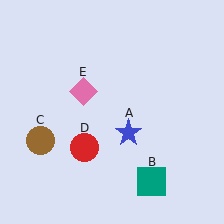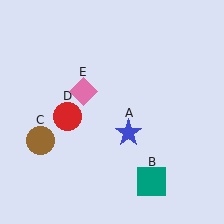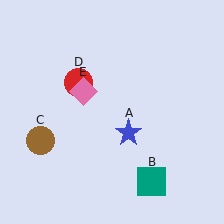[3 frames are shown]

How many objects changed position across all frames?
1 object changed position: red circle (object D).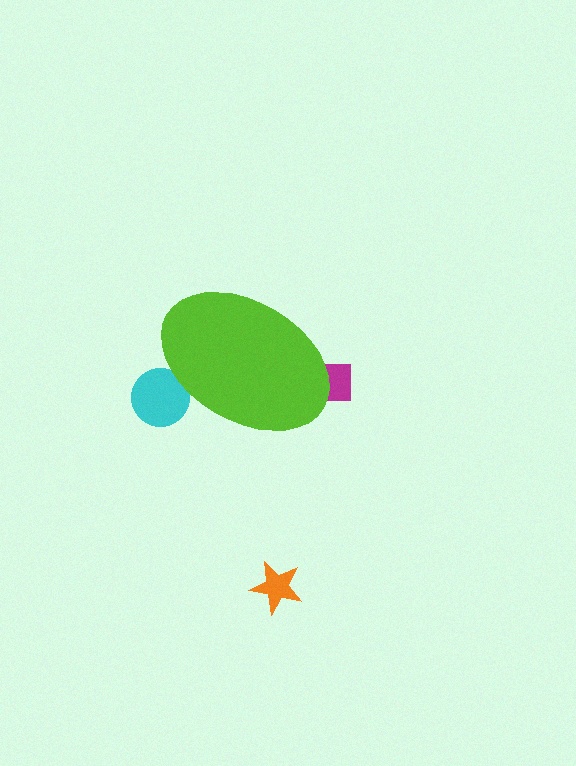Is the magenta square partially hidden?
Yes, the magenta square is partially hidden behind the lime ellipse.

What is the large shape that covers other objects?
A lime ellipse.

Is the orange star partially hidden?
No, the orange star is fully visible.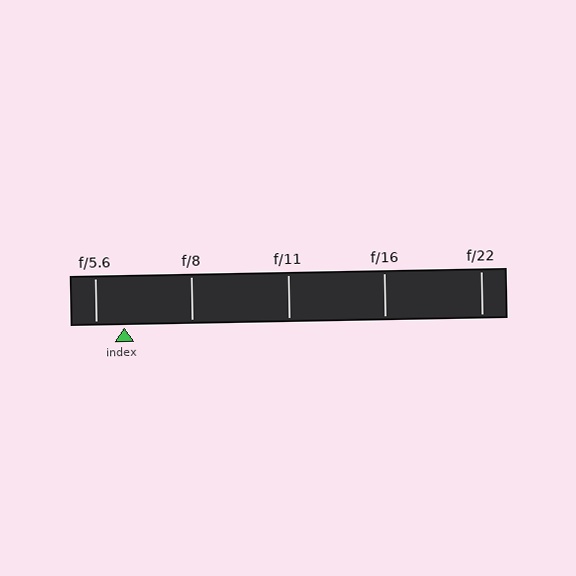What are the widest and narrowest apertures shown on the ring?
The widest aperture shown is f/5.6 and the narrowest is f/22.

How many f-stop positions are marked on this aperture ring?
There are 5 f-stop positions marked.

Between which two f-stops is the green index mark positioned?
The index mark is between f/5.6 and f/8.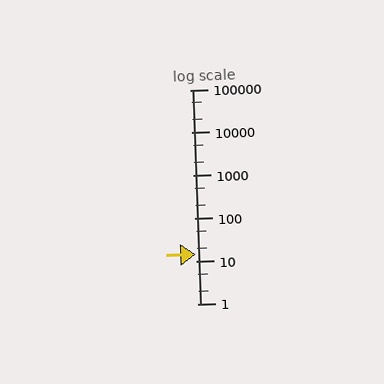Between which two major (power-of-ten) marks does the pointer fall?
The pointer is between 10 and 100.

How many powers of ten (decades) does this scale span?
The scale spans 5 decades, from 1 to 100000.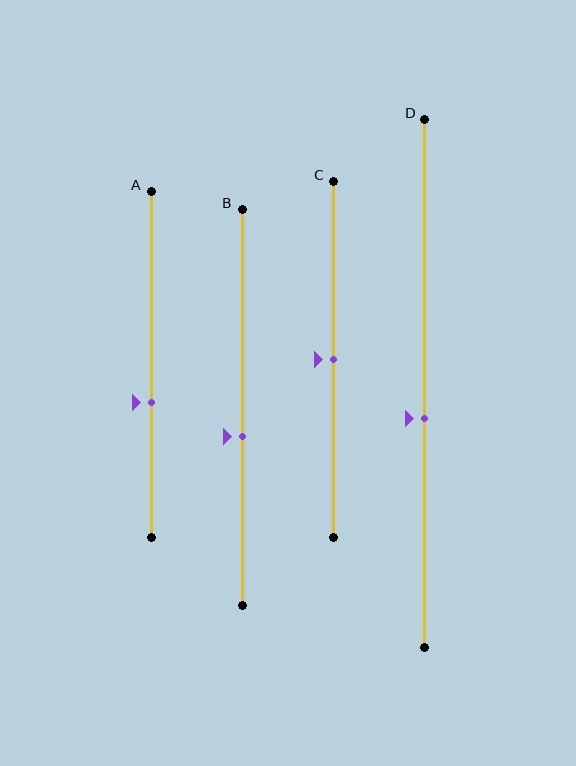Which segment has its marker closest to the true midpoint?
Segment C has its marker closest to the true midpoint.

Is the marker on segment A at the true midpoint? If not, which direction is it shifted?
No, the marker on segment A is shifted downward by about 11% of the segment length.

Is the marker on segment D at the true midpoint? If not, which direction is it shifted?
No, the marker on segment D is shifted downward by about 7% of the segment length.